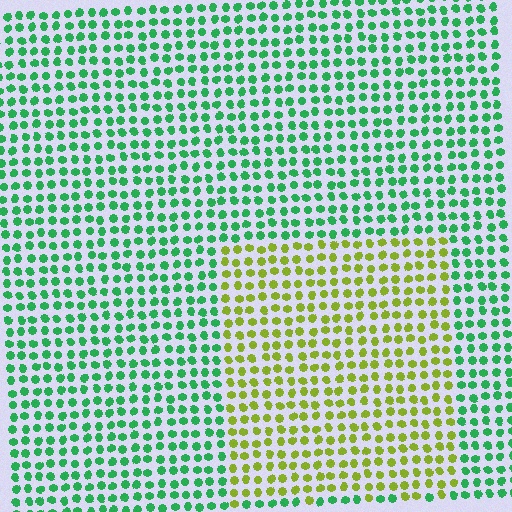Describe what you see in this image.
The image is filled with small green elements in a uniform arrangement. A rectangle-shaped region is visible where the elements are tinted to a slightly different hue, forming a subtle color boundary.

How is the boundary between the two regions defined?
The boundary is defined purely by a slight shift in hue (about 61 degrees). Spacing, size, and orientation are identical on both sides.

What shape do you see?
I see a rectangle.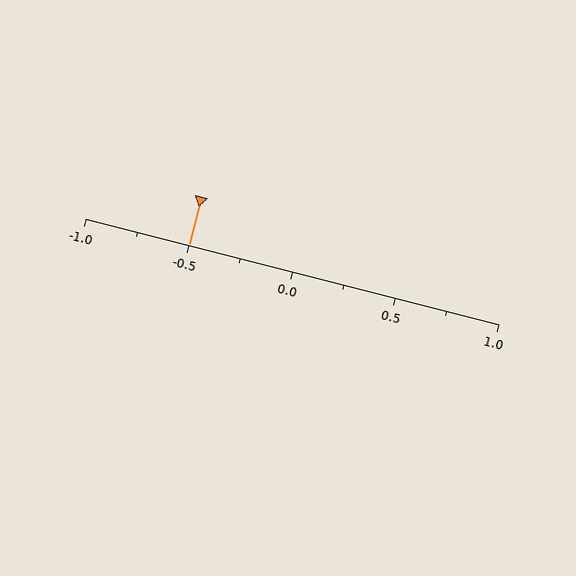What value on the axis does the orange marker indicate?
The marker indicates approximately -0.5.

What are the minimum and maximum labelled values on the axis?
The axis runs from -1.0 to 1.0.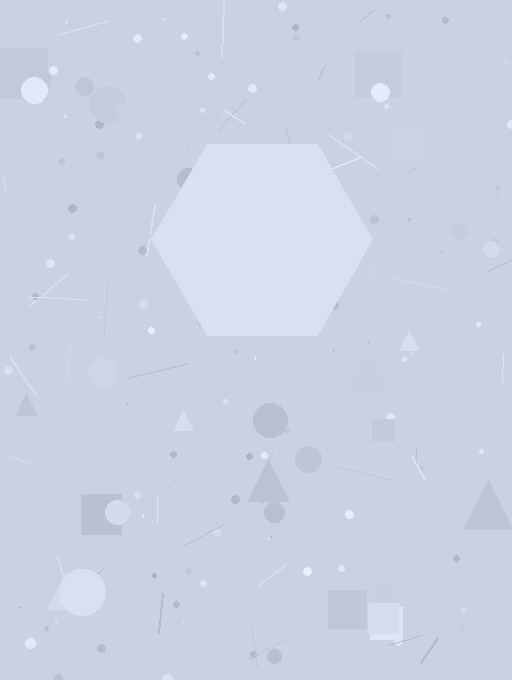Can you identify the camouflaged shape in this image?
The camouflaged shape is a hexagon.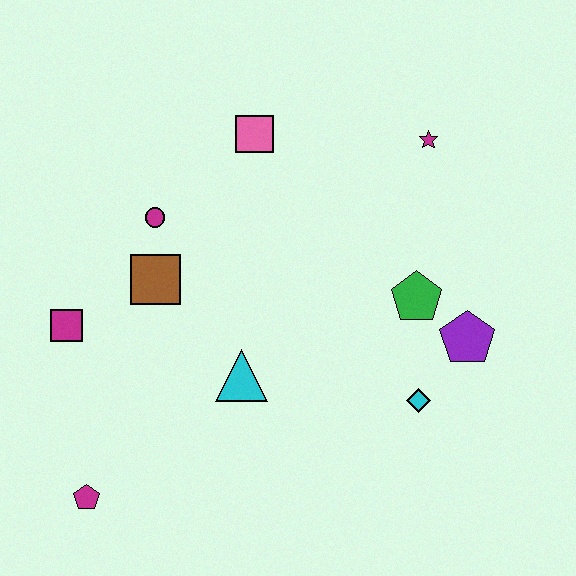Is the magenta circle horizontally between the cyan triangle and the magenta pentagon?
Yes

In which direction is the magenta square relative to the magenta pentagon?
The magenta square is above the magenta pentagon.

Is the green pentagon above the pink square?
No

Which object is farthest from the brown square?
The purple pentagon is farthest from the brown square.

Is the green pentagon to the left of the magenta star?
Yes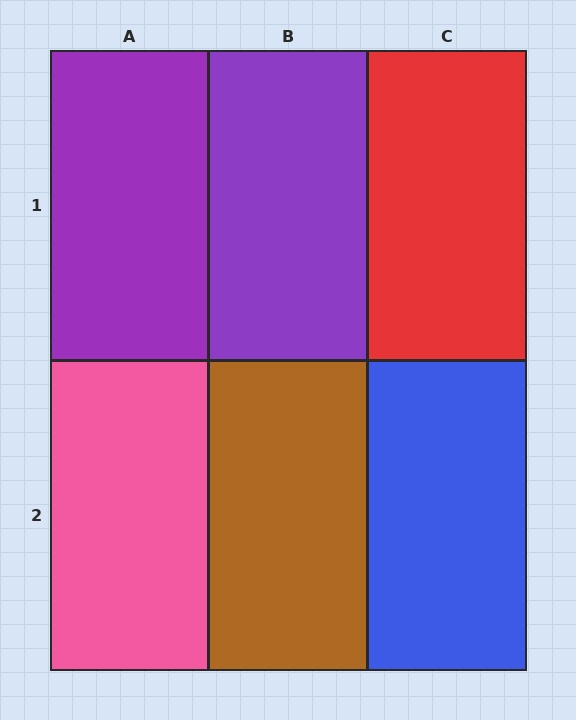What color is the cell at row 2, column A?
Pink.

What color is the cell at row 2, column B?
Brown.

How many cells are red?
1 cell is red.